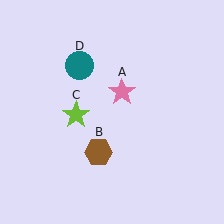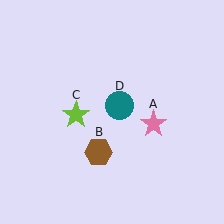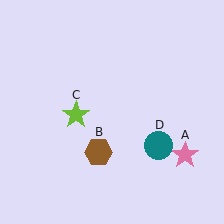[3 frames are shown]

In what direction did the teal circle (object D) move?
The teal circle (object D) moved down and to the right.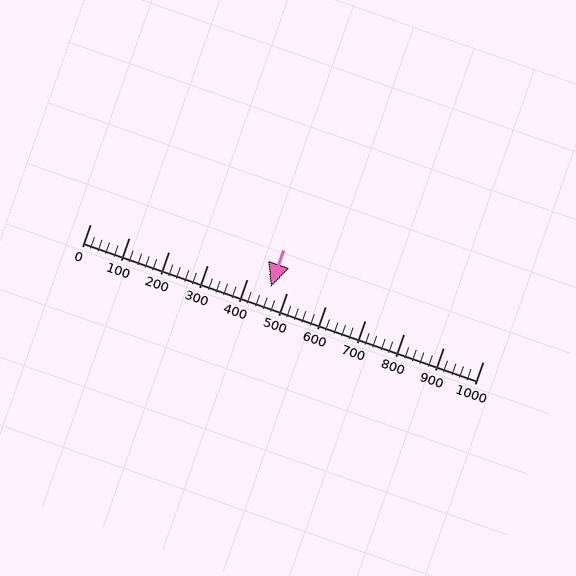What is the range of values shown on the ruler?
The ruler shows values from 0 to 1000.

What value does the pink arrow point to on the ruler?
The pink arrow points to approximately 460.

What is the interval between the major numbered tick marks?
The major tick marks are spaced 100 units apart.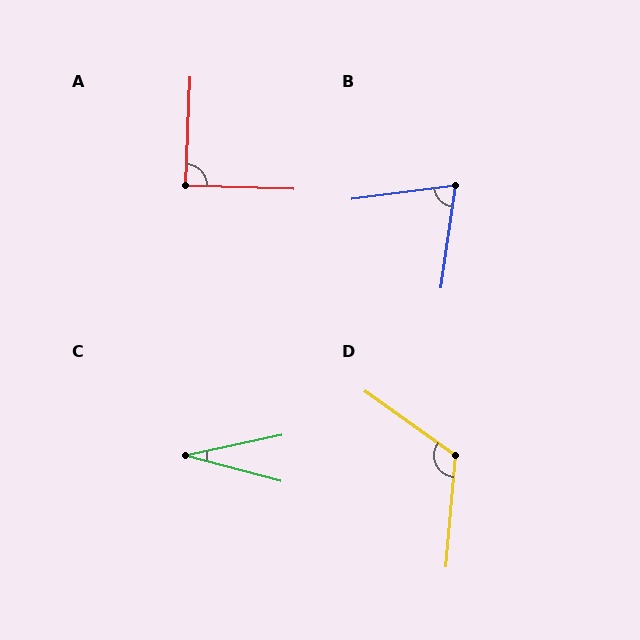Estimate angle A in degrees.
Approximately 89 degrees.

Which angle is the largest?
D, at approximately 121 degrees.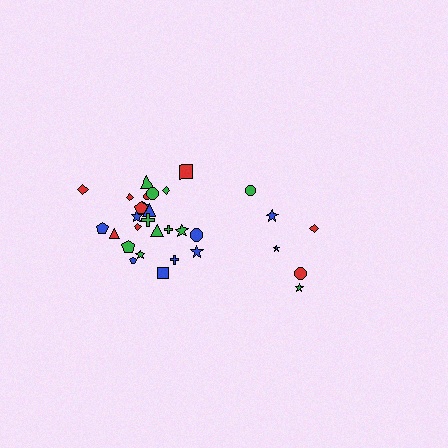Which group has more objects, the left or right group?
The left group.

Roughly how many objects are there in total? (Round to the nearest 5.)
Roughly 30 objects in total.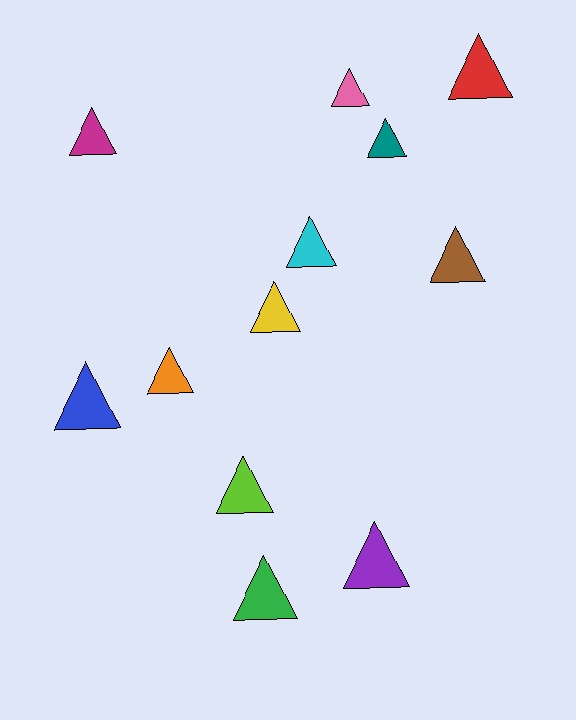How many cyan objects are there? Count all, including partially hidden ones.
There is 1 cyan object.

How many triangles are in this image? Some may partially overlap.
There are 12 triangles.